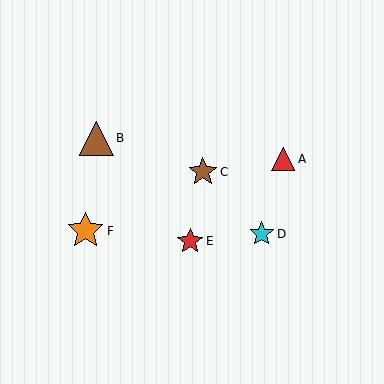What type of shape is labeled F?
Shape F is an orange star.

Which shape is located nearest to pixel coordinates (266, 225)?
The cyan star (labeled D) at (262, 234) is nearest to that location.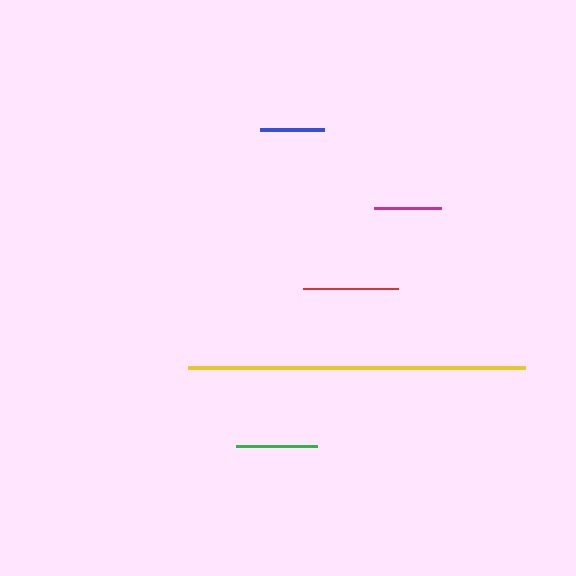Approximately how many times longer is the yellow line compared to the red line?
The yellow line is approximately 3.6 times the length of the red line.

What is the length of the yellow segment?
The yellow segment is approximately 337 pixels long.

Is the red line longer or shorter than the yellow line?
The yellow line is longer than the red line.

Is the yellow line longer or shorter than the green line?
The yellow line is longer than the green line.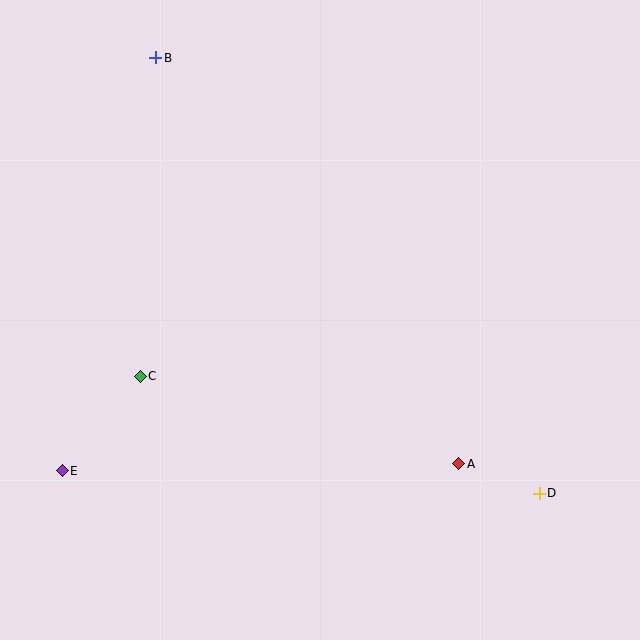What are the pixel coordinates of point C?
Point C is at (140, 376).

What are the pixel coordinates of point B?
Point B is at (156, 58).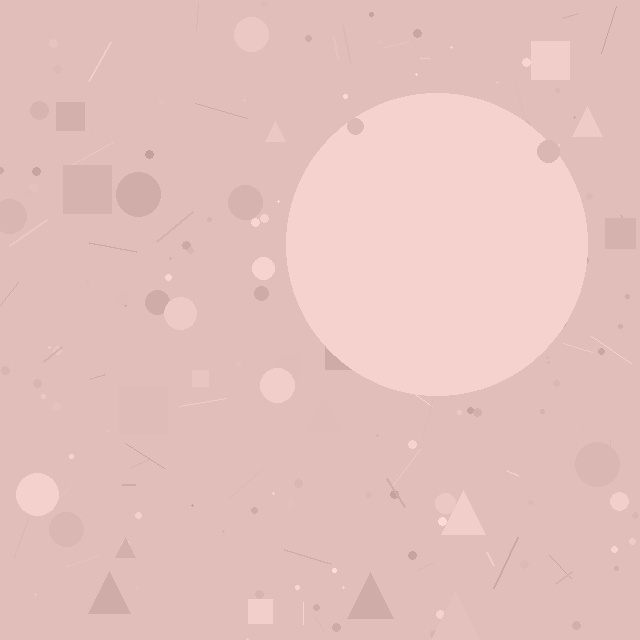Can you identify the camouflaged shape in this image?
The camouflaged shape is a circle.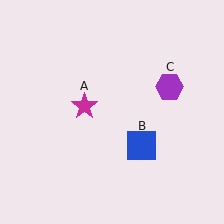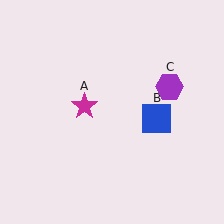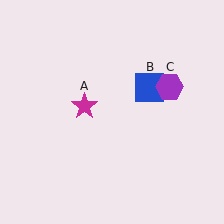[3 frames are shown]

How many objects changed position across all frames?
1 object changed position: blue square (object B).